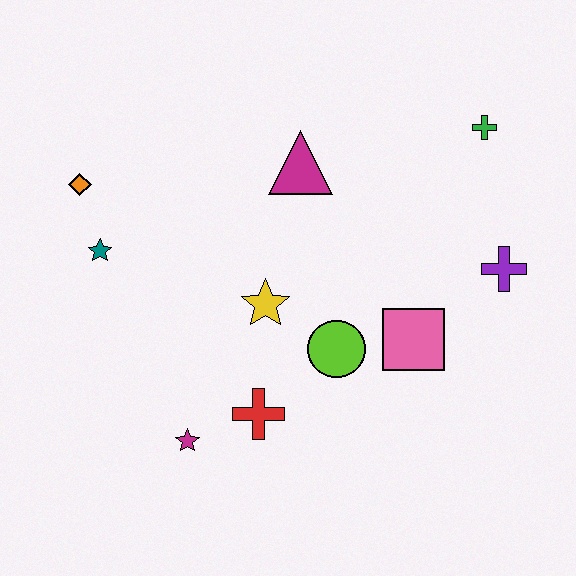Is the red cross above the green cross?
No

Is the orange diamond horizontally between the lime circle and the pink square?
No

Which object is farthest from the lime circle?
The orange diamond is farthest from the lime circle.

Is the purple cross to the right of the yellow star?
Yes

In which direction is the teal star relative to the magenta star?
The teal star is above the magenta star.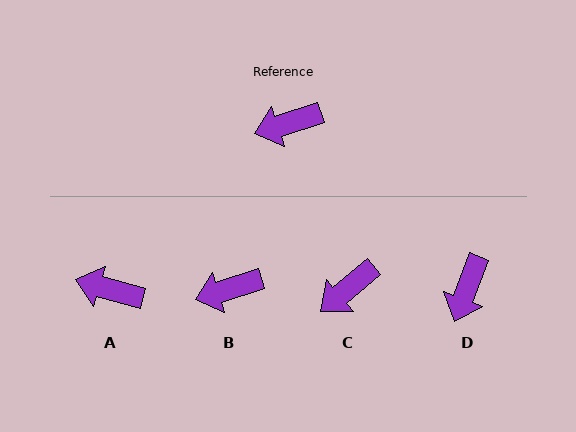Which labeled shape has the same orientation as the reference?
B.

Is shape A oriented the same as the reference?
No, it is off by about 34 degrees.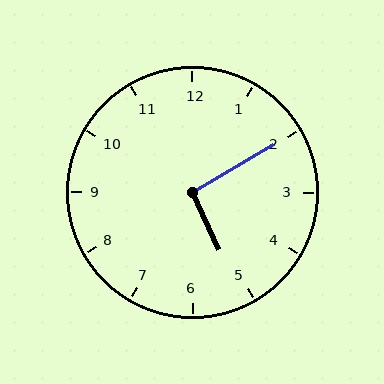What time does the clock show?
5:10.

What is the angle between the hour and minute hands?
Approximately 95 degrees.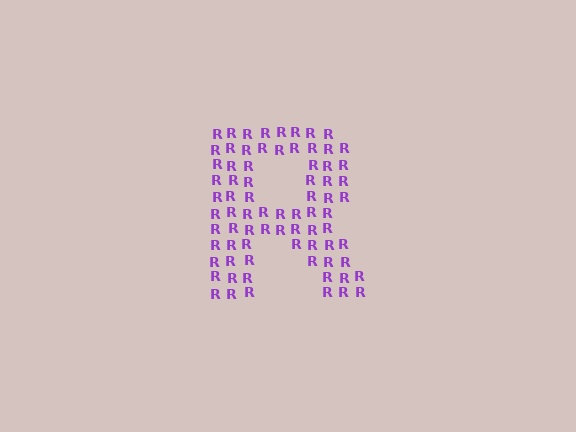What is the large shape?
The large shape is the letter R.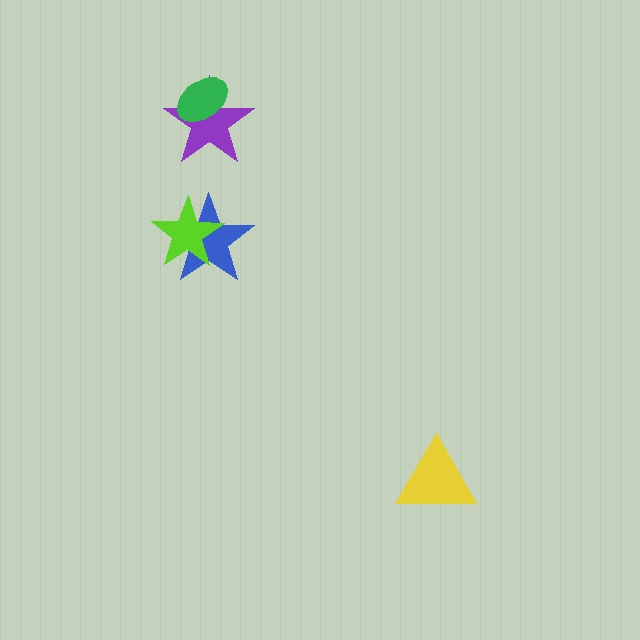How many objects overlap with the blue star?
1 object overlaps with the blue star.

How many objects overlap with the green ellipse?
1 object overlaps with the green ellipse.